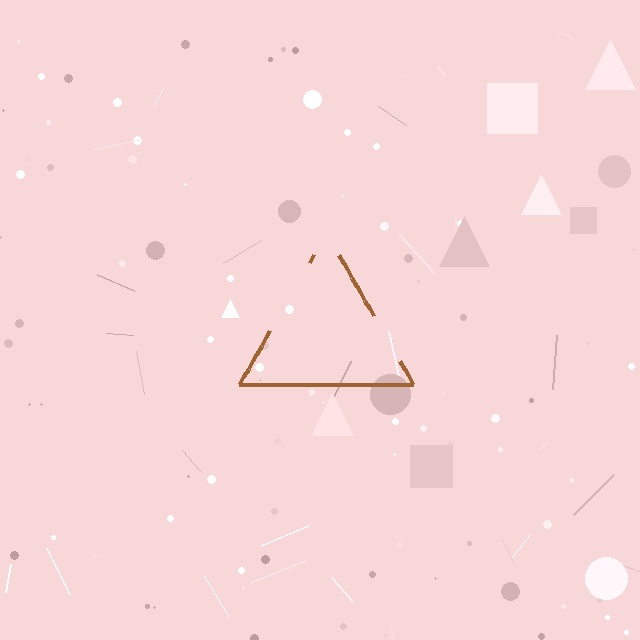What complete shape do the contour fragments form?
The contour fragments form a triangle.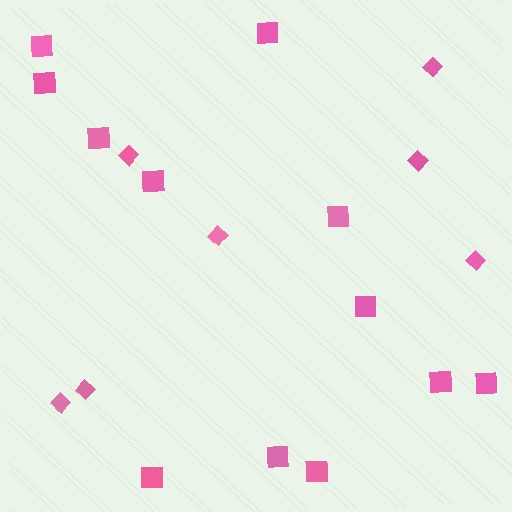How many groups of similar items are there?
There are 2 groups: one group of diamonds (7) and one group of squares (12).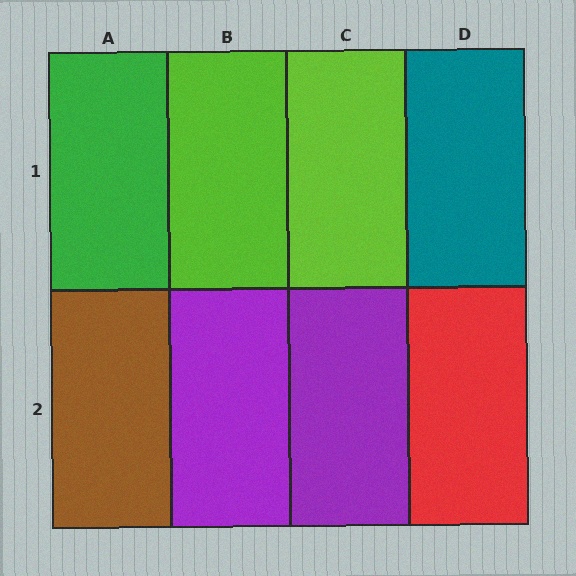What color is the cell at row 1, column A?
Green.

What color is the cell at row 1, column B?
Lime.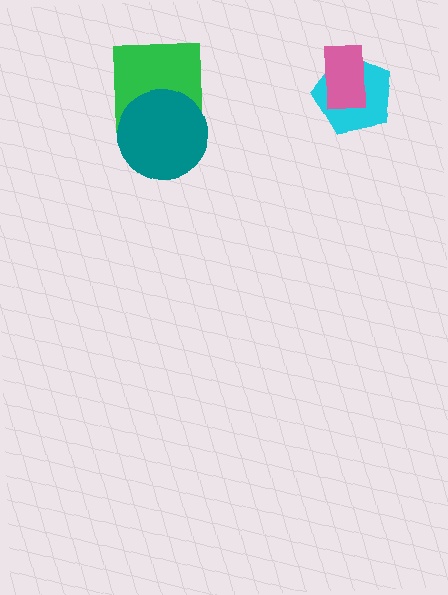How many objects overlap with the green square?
1 object overlaps with the green square.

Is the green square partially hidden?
Yes, it is partially covered by another shape.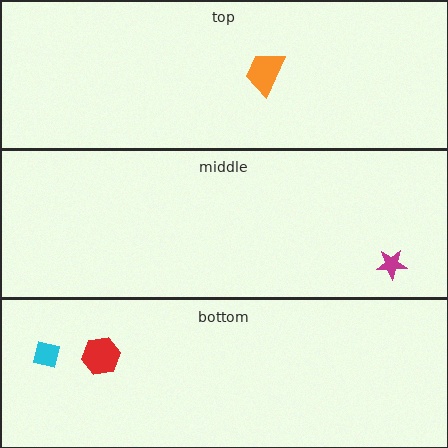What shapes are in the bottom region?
The cyan square, the red hexagon.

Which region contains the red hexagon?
The bottom region.